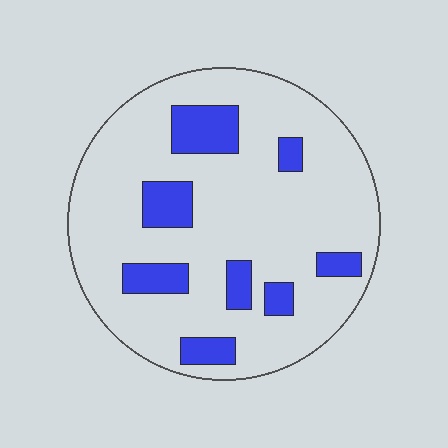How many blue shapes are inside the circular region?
8.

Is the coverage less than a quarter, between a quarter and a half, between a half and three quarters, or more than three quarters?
Less than a quarter.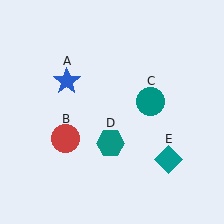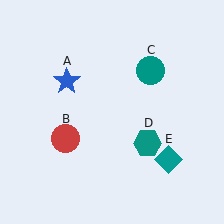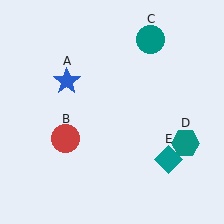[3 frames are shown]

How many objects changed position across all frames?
2 objects changed position: teal circle (object C), teal hexagon (object D).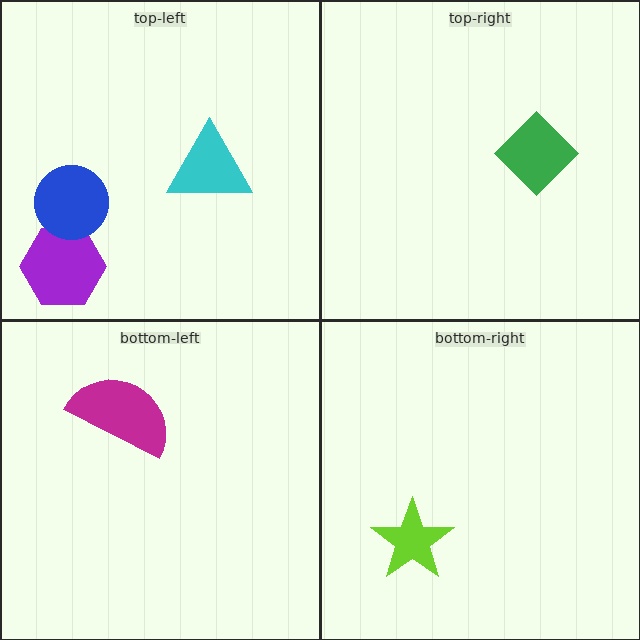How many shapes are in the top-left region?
3.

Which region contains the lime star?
The bottom-right region.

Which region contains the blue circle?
The top-left region.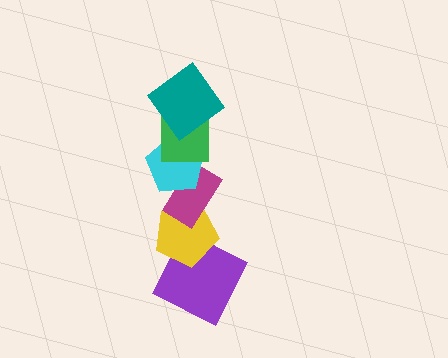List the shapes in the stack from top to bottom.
From top to bottom: the teal diamond, the green square, the cyan pentagon, the magenta rectangle, the yellow pentagon, the purple square.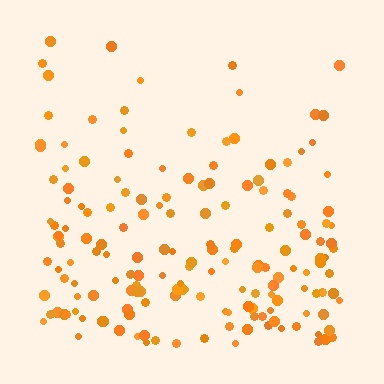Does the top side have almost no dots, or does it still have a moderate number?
Still a moderate number, just noticeably fewer than the bottom.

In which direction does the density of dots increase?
From top to bottom, with the bottom side densest.